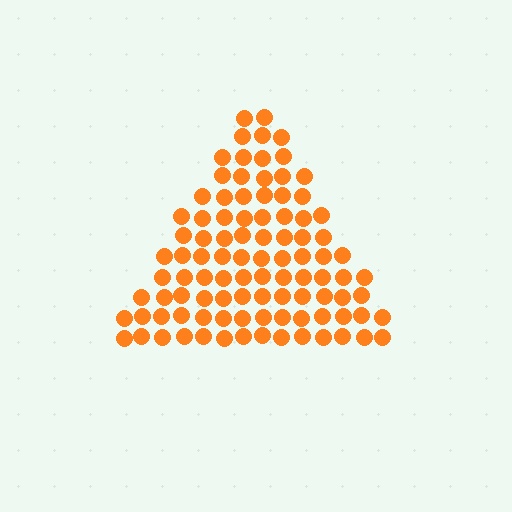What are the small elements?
The small elements are circles.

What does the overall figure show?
The overall figure shows a triangle.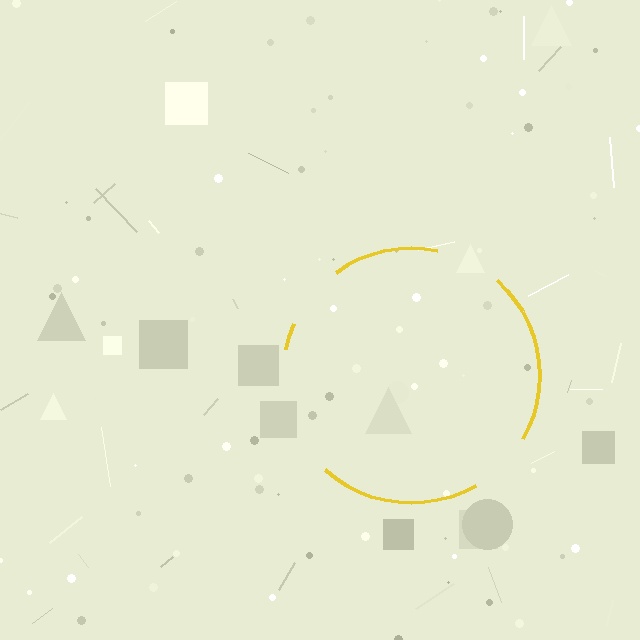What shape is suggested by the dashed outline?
The dashed outline suggests a circle.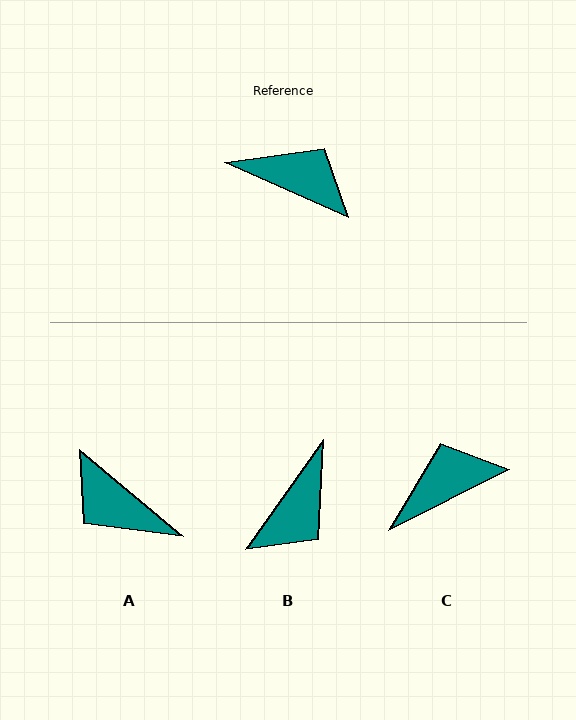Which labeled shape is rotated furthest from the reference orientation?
A, about 164 degrees away.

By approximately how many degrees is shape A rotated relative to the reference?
Approximately 164 degrees counter-clockwise.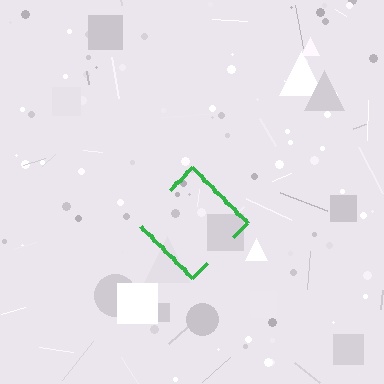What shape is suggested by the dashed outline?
The dashed outline suggests a diamond.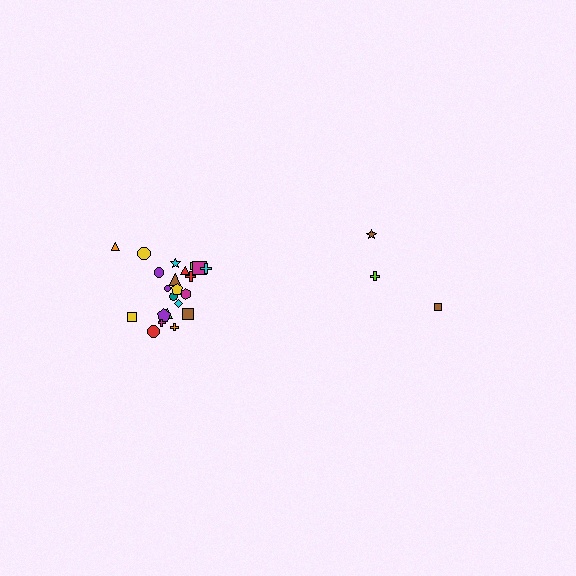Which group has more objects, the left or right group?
The left group.